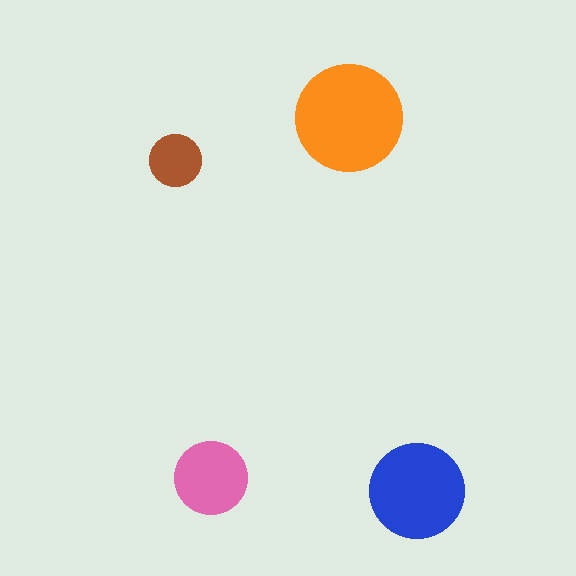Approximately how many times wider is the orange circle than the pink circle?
About 1.5 times wider.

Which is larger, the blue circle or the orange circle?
The orange one.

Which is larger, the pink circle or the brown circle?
The pink one.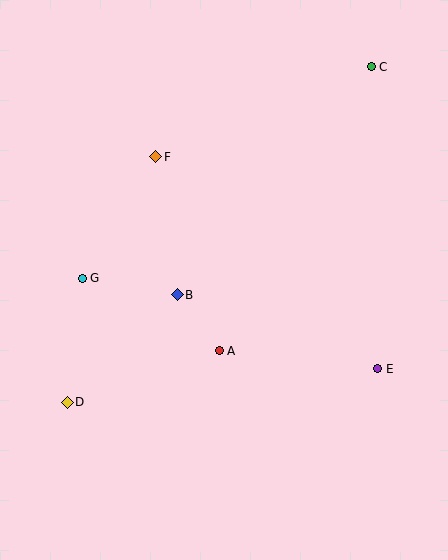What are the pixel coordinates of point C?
Point C is at (371, 67).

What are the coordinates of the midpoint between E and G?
The midpoint between E and G is at (230, 323).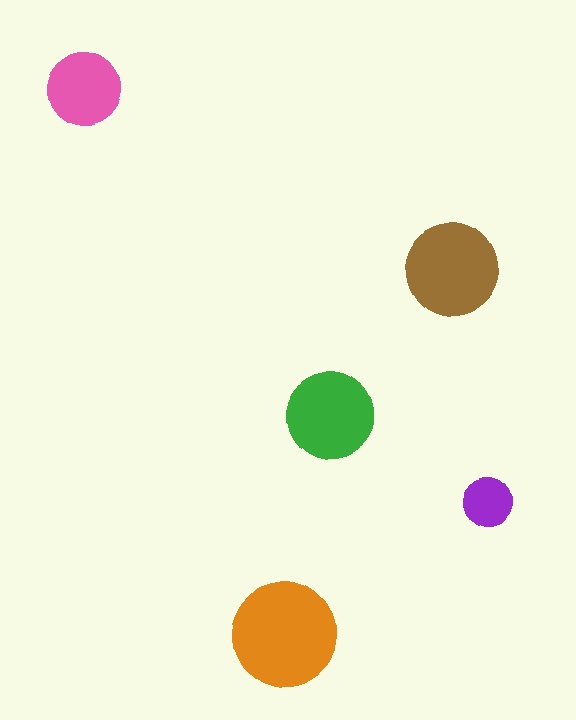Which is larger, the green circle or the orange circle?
The orange one.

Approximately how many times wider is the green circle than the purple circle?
About 2 times wider.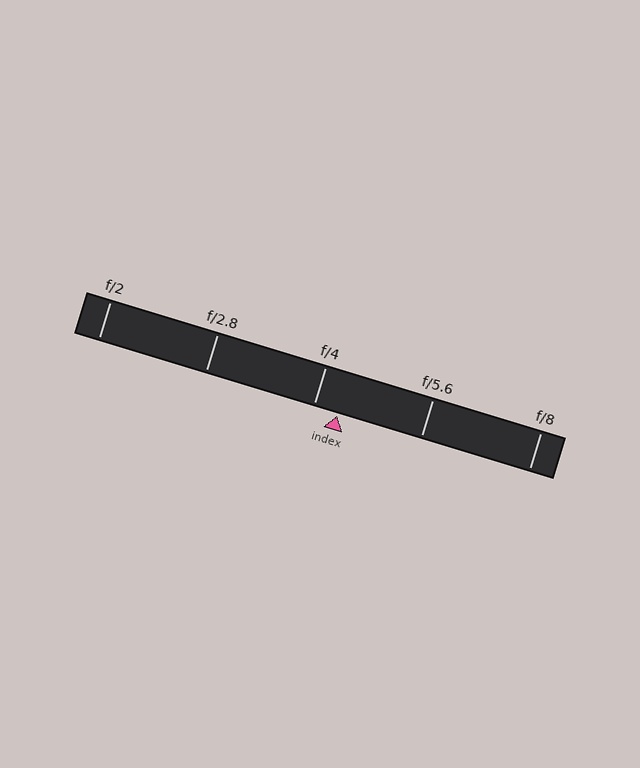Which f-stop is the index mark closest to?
The index mark is closest to f/4.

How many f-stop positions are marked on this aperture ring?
There are 5 f-stop positions marked.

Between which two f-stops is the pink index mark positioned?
The index mark is between f/4 and f/5.6.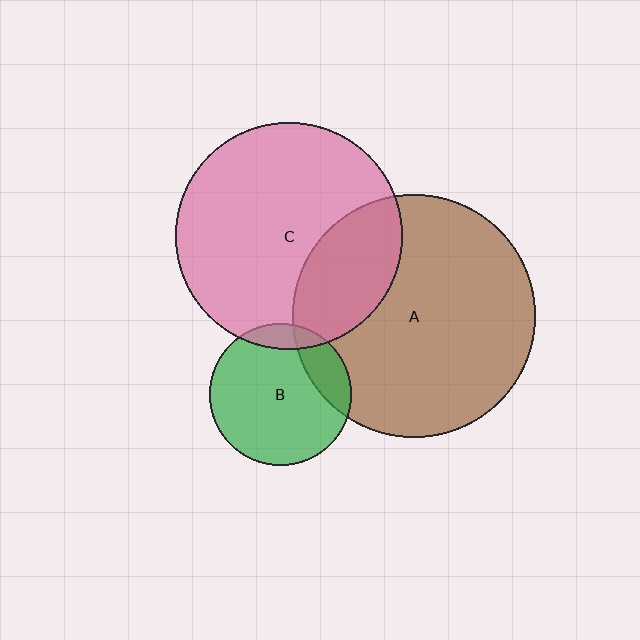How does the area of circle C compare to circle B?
Approximately 2.6 times.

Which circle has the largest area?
Circle A (brown).